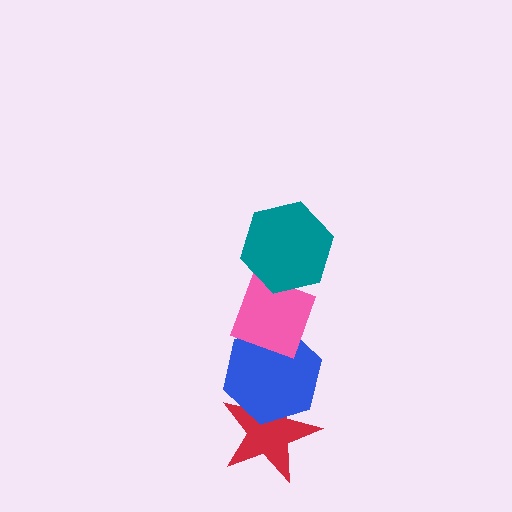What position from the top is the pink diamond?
The pink diamond is 2nd from the top.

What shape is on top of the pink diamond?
The teal hexagon is on top of the pink diamond.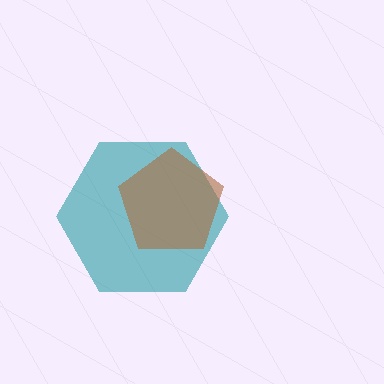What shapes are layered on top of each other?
The layered shapes are: a teal hexagon, a brown pentagon.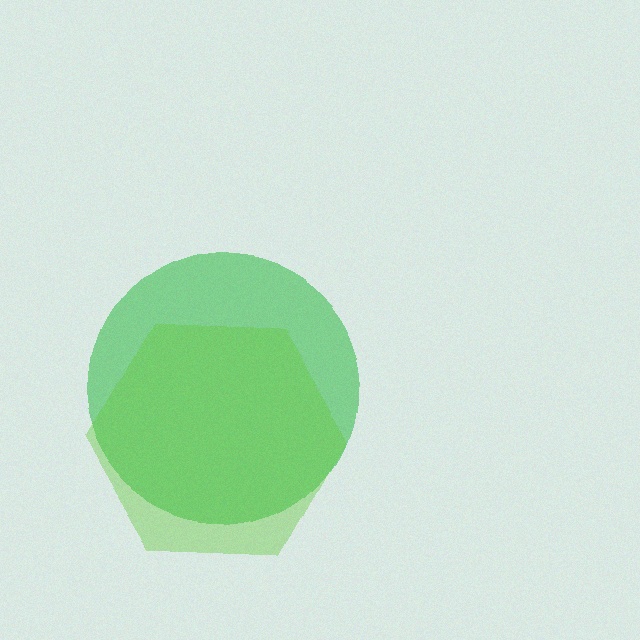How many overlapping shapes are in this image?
There are 2 overlapping shapes in the image.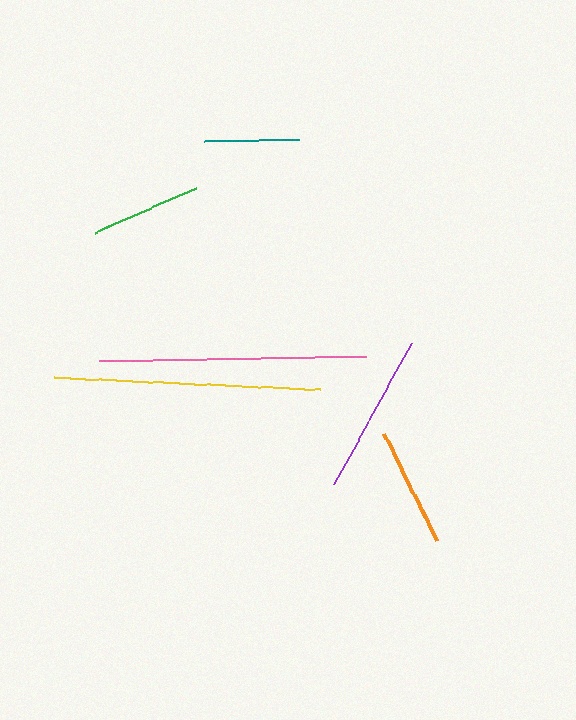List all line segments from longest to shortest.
From longest to shortest: pink, yellow, purple, orange, green, teal.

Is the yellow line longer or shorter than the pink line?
The pink line is longer than the yellow line.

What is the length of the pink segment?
The pink segment is approximately 267 pixels long.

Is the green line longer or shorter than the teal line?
The green line is longer than the teal line.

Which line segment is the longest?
The pink line is the longest at approximately 267 pixels.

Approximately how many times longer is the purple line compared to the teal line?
The purple line is approximately 1.7 times the length of the teal line.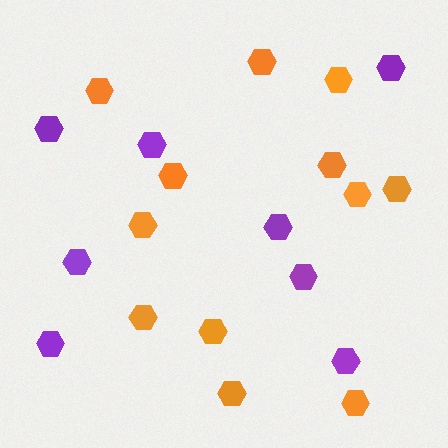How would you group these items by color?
There are 2 groups: one group of purple hexagons (8) and one group of orange hexagons (12).